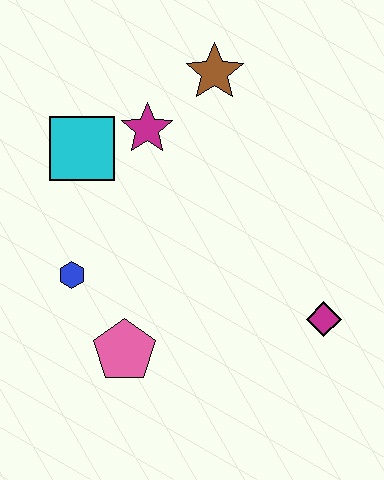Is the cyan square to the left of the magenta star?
Yes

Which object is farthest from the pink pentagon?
The brown star is farthest from the pink pentagon.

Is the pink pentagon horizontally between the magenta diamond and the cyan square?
Yes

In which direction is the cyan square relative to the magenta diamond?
The cyan square is to the left of the magenta diamond.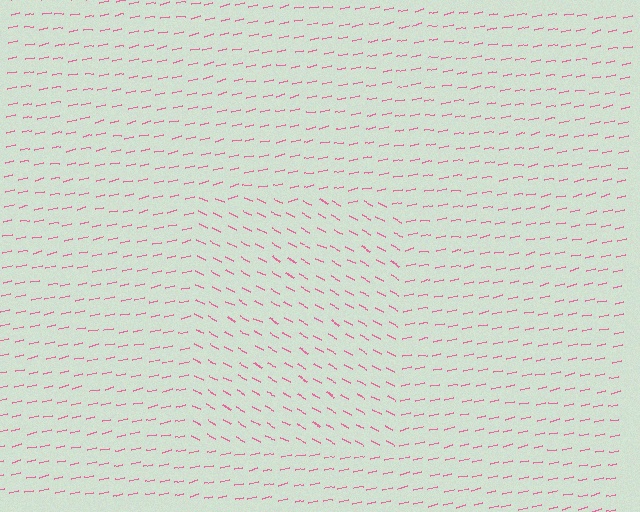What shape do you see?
I see a rectangle.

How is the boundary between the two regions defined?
The boundary is defined purely by a change in line orientation (approximately 39 degrees difference). All lines are the same color and thickness.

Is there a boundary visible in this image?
Yes, there is a texture boundary formed by a change in line orientation.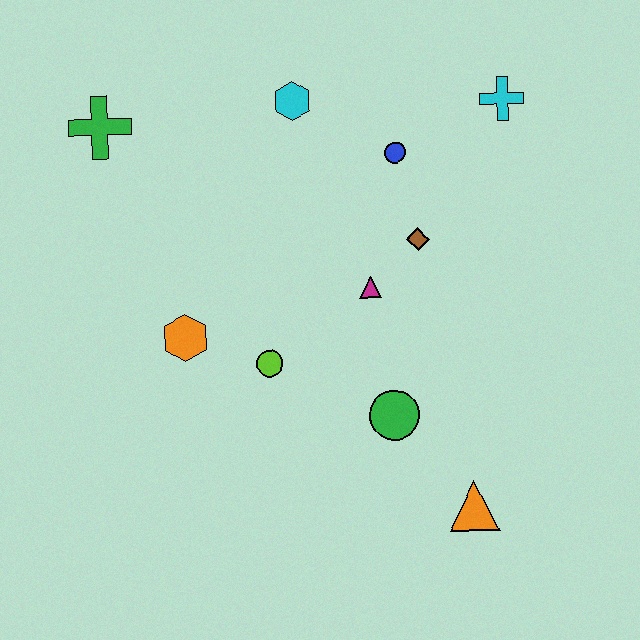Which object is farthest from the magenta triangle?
The green cross is farthest from the magenta triangle.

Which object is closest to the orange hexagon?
The lime circle is closest to the orange hexagon.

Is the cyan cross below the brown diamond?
No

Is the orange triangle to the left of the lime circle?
No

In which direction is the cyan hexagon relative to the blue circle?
The cyan hexagon is to the left of the blue circle.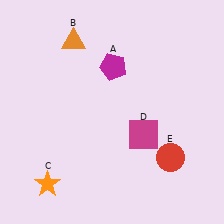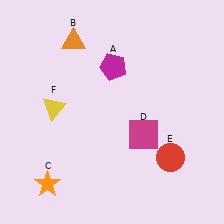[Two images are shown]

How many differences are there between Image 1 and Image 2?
There is 1 difference between the two images.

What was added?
A yellow triangle (F) was added in Image 2.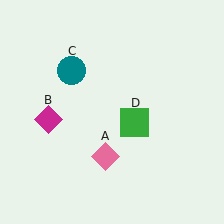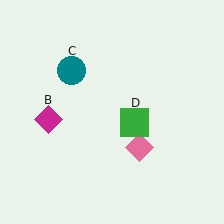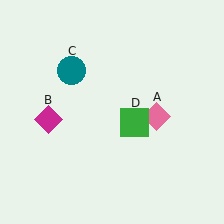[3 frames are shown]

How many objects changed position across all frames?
1 object changed position: pink diamond (object A).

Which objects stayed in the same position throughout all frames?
Magenta diamond (object B) and teal circle (object C) and green square (object D) remained stationary.